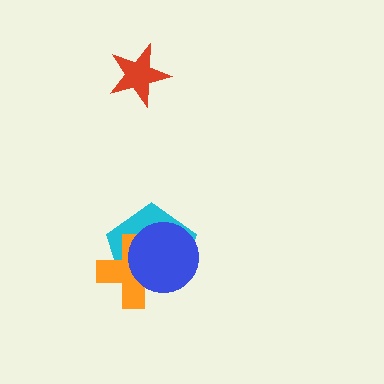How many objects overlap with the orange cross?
2 objects overlap with the orange cross.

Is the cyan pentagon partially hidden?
Yes, it is partially covered by another shape.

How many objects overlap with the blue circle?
2 objects overlap with the blue circle.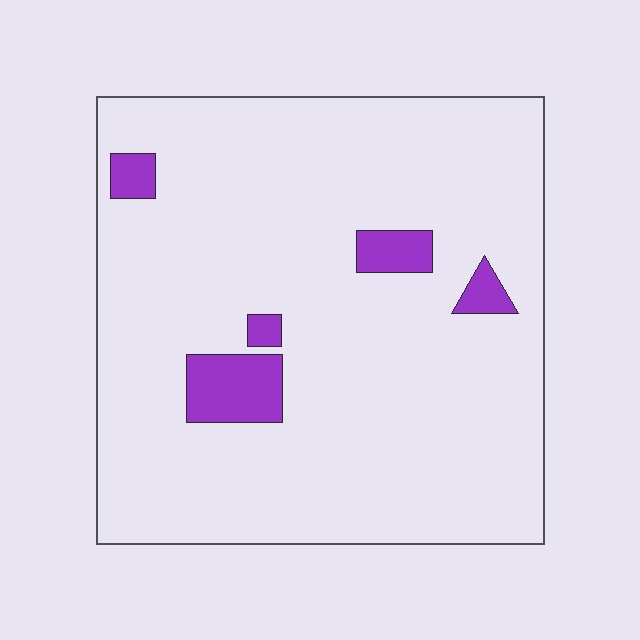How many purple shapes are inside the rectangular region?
5.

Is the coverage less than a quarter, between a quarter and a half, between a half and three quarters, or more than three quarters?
Less than a quarter.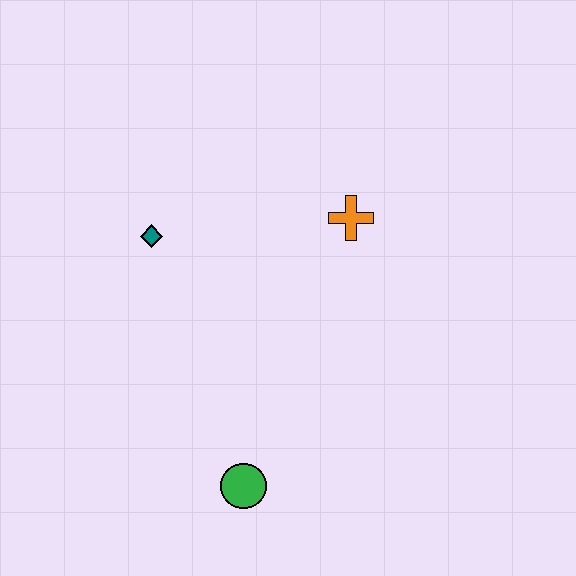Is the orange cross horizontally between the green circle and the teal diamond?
No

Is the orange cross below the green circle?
No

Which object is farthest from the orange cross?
The green circle is farthest from the orange cross.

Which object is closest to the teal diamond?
The orange cross is closest to the teal diamond.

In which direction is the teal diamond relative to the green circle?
The teal diamond is above the green circle.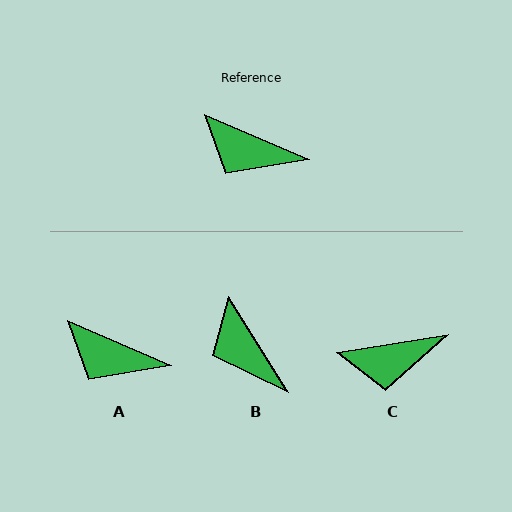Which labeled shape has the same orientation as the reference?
A.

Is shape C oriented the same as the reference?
No, it is off by about 33 degrees.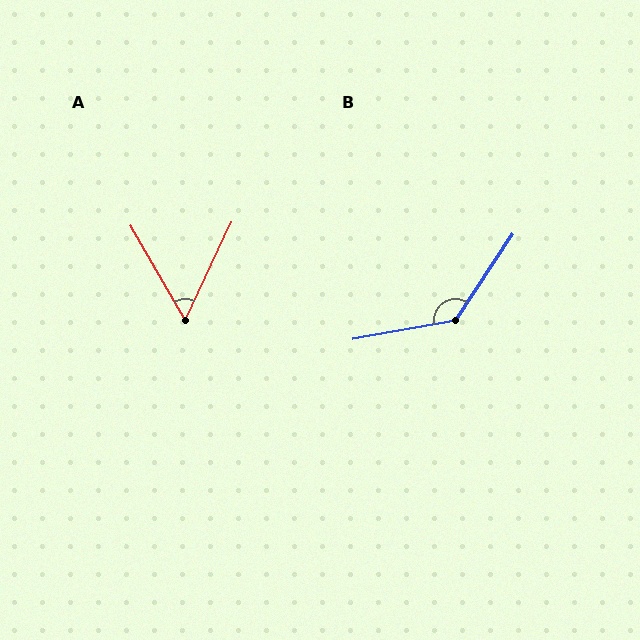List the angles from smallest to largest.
A (55°), B (134°).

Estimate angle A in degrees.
Approximately 55 degrees.